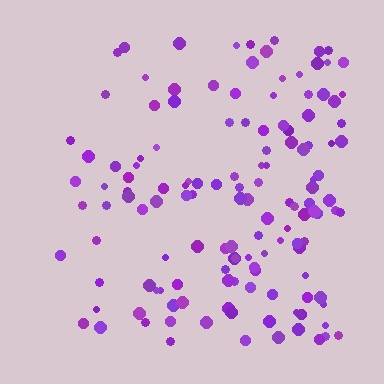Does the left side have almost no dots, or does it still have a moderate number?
Still a moderate number, just noticeably fewer than the right.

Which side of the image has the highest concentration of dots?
The right.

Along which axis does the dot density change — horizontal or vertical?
Horizontal.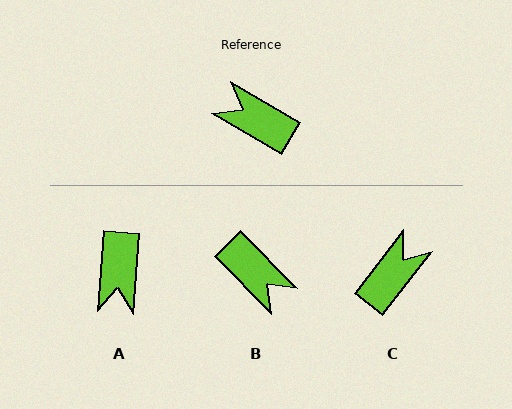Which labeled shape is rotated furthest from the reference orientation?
B, about 164 degrees away.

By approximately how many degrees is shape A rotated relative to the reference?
Approximately 116 degrees counter-clockwise.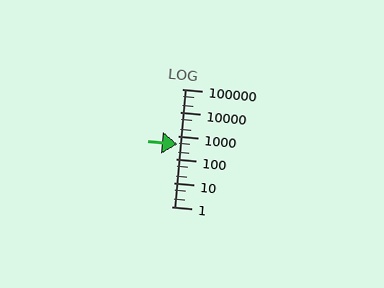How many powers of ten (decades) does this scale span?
The scale spans 5 decades, from 1 to 100000.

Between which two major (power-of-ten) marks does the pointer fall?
The pointer is between 100 and 1000.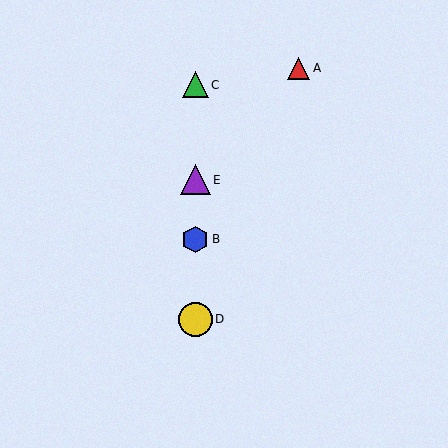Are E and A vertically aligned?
No, E is at x≈195 and A is at x≈299.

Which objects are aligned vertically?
Objects B, C, D, E are aligned vertically.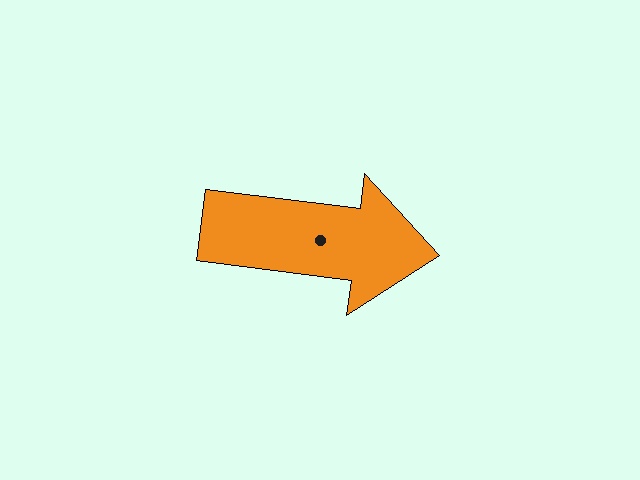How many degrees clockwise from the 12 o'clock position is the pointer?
Approximately 97 degrees.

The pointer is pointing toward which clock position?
Roughly 3 o'clock.